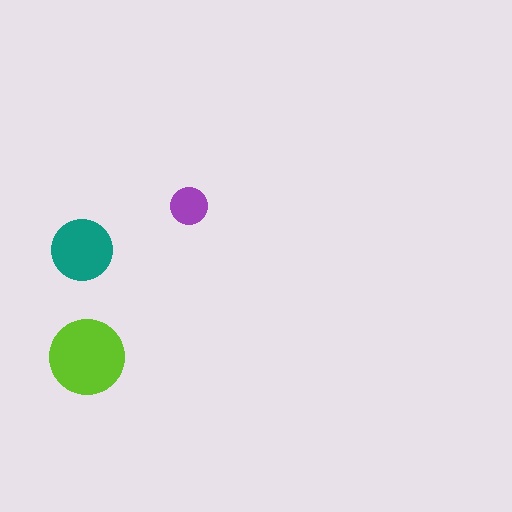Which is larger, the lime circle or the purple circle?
The lime one.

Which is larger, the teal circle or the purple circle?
The teal one.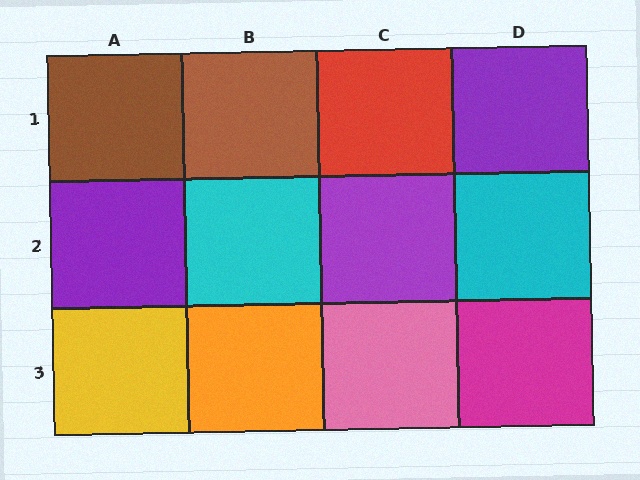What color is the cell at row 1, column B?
Brown.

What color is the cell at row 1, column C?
Red.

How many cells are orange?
1 cell is orange.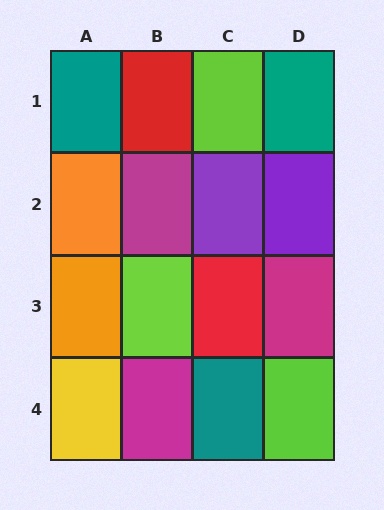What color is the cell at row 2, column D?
Purple.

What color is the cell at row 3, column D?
Magenta.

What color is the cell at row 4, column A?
Yellow.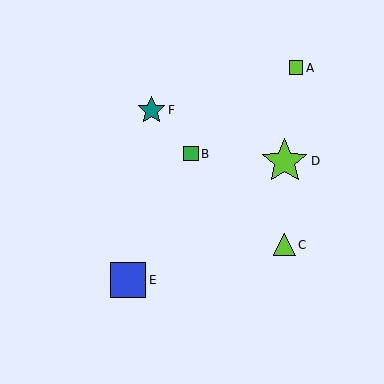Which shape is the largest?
The lime star (labeled D) is the largest.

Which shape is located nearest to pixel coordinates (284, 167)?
The lime star (labeled D) at (285, 161) is nearest to that location.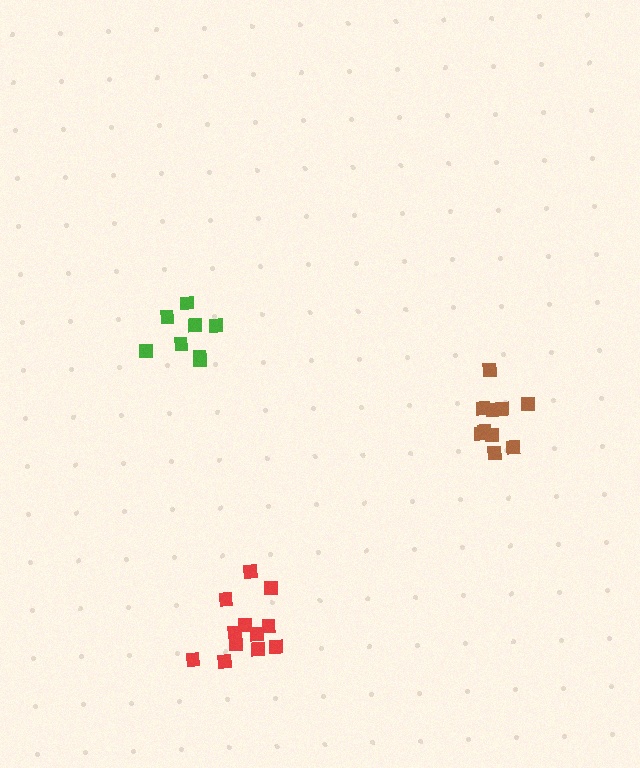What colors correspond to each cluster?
The clusters are colored: brown, green, red.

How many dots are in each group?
Group 1: 10 dots, Group 2: 8 dots, Group 3: 12 dots (30 total).